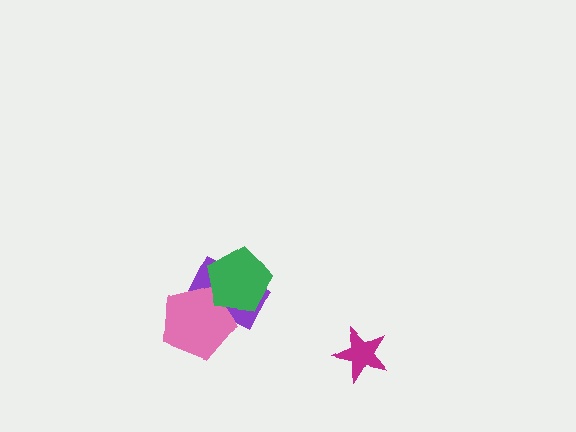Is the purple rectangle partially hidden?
Yes, it is partially covered by another shape.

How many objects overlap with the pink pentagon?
2 objects overlap with the pink pentagon.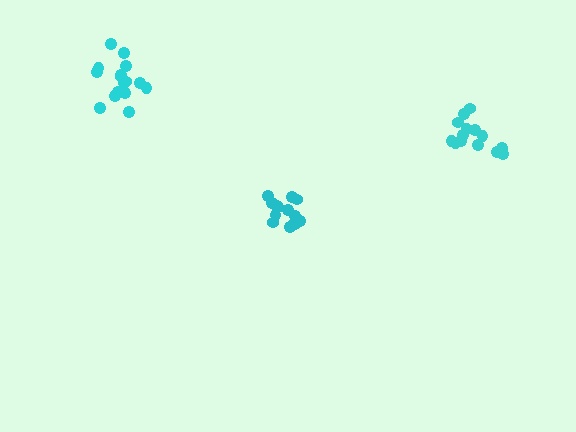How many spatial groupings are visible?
There are 3 spatial groupings.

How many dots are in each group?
Group 1: 16 dots, Group 2: 14 dots, Group 3: 14 dots (44 total).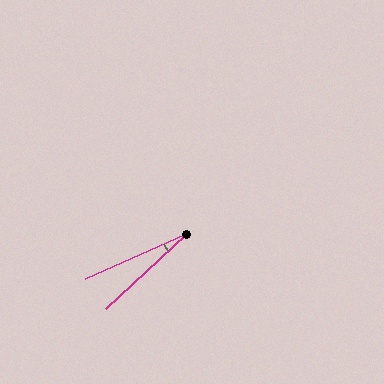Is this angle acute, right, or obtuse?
It is acute.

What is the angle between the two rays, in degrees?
Approximately 19 degrees.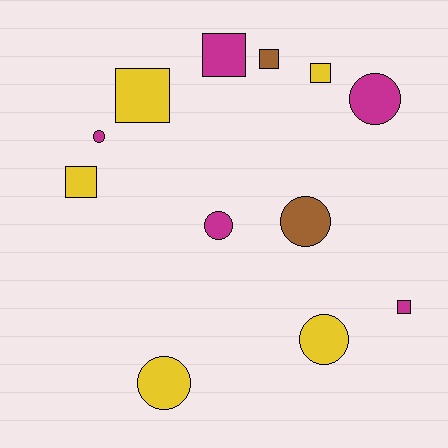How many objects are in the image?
There are 12 objects.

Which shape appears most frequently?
Square, with 6 objects.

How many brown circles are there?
There is 1 brown circle.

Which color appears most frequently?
Yellow, with 5 objects.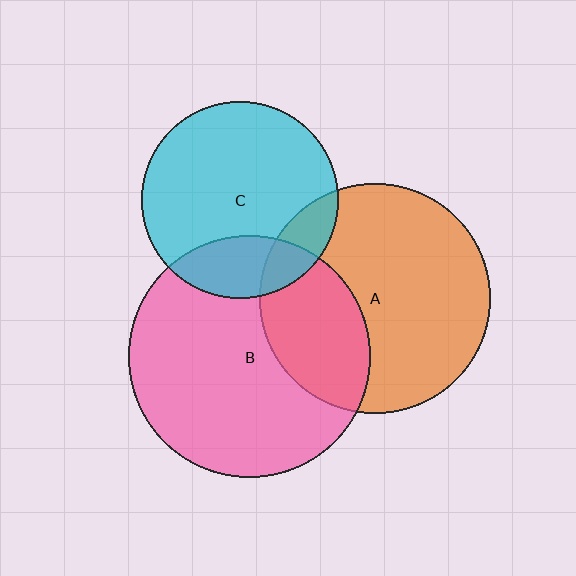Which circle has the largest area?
Circle B (pink).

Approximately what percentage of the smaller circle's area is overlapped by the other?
Approximately 20%.